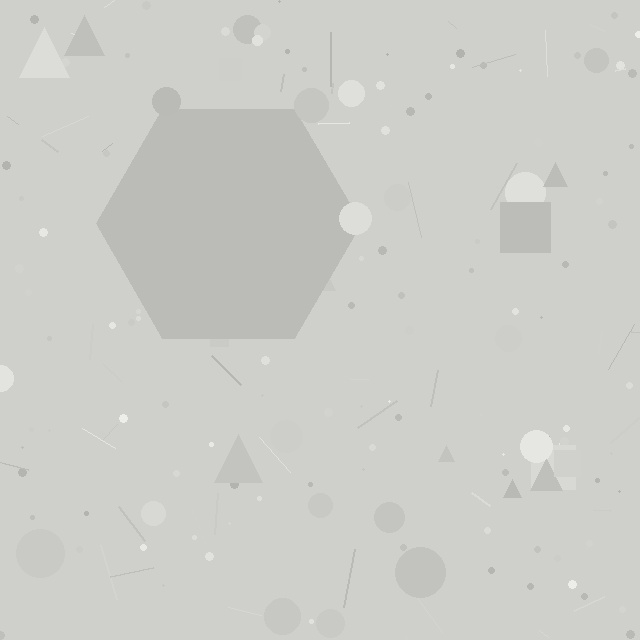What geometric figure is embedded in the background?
A hexagon is embedded in the background.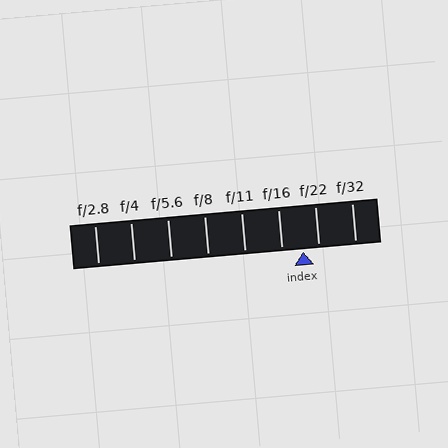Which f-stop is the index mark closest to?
The index mark is closest to f/22.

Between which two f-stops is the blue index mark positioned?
The index mark is between f/16 and f/22.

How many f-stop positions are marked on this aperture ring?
There are 8 f-stop positions marked.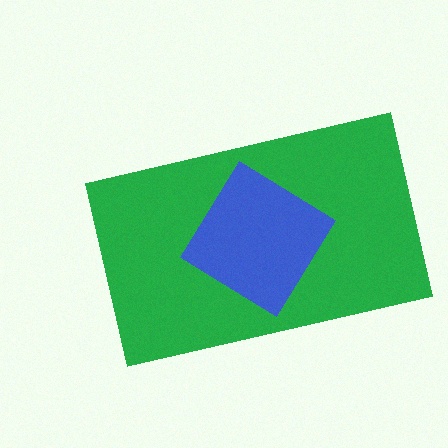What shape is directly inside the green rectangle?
The blue diamond.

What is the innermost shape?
The blue diamond.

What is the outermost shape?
The green rectangle.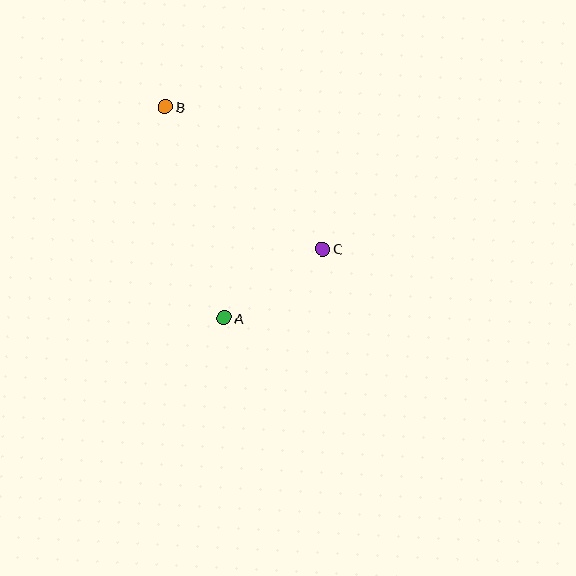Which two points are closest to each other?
Points A and C are closest to each other.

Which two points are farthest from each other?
Points A and B are farthest from each other.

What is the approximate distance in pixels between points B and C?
The distance between B and C is approximately 212 pixels.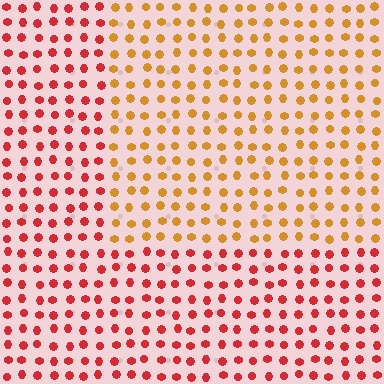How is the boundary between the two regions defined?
The boundary is defined purely by a slight shift in hue (about 40 degrees). Spacing, size, and orientation are identical on both sides.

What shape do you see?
I see a rectangle.